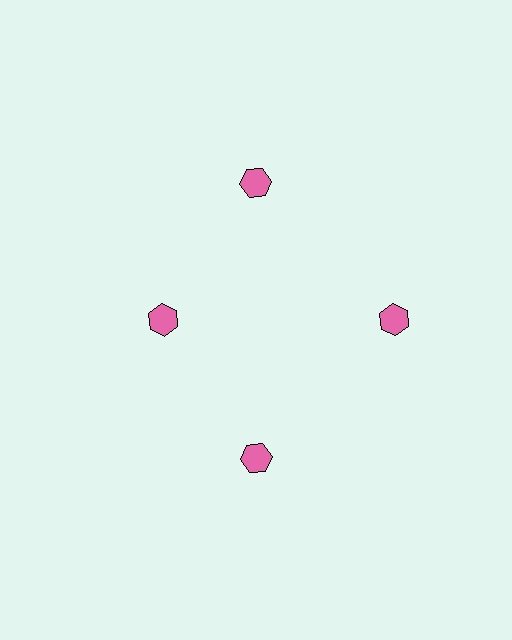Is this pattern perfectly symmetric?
No. The 4 pink hexagons are arranged in a ring, but one element near the 9 o'clock position is pulled inward toward the center, breaking the 4-fold rotational symmetry.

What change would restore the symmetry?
The symmetry would be restored by moving it outward, back onto the ring so that all 4 hexagons sit at equal angles and equal distance from the center.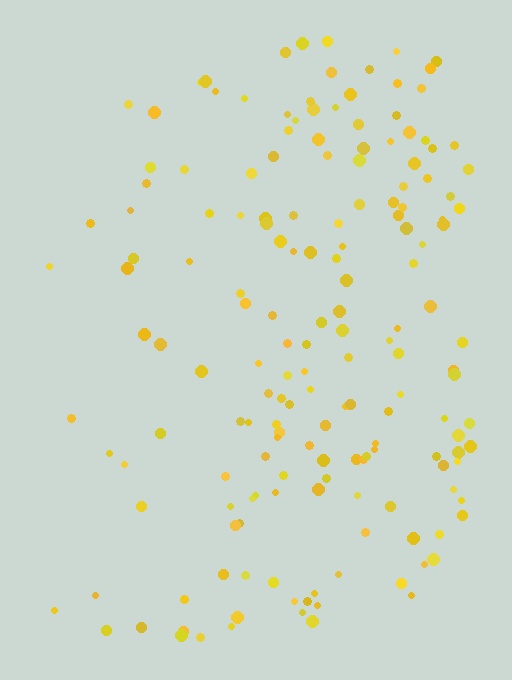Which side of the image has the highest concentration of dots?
The right.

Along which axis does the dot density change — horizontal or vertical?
Horizontal.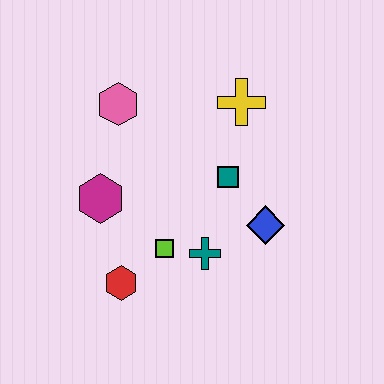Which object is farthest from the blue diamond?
The pink hexagon is farthest from the blue diamond.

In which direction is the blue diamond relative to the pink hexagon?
The blue diamond is to the right of the pink hexagon.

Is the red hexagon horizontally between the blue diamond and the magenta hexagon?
Yes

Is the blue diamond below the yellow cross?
Yes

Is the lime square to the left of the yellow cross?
Yes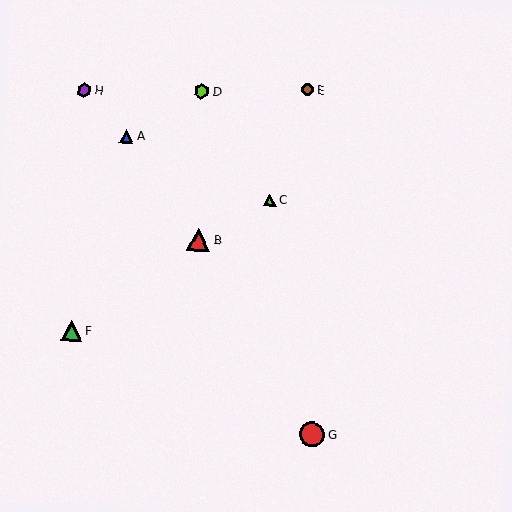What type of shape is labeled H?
Shape H is a purple hexagon.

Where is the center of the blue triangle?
The center of the blue triangle is at (126, 136).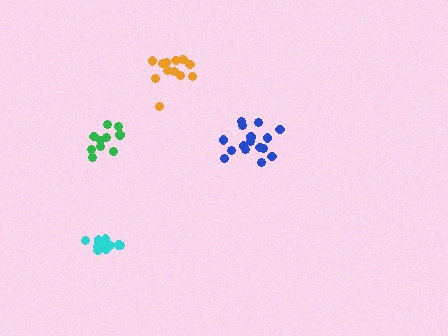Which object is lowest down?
The cyan cluster is bottommost.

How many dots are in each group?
Group 1: 12 dots, Group 2: 13 dots, Group 3: 10 dots, Group 4: 16 dots (51 total).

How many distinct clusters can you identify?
There are 4 distinct clusters.